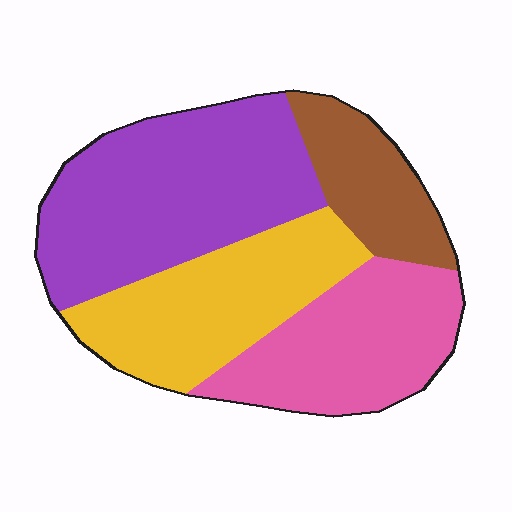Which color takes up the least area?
Brown, at roughly 15%.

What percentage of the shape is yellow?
Yellow covers roughly 25% of the shape.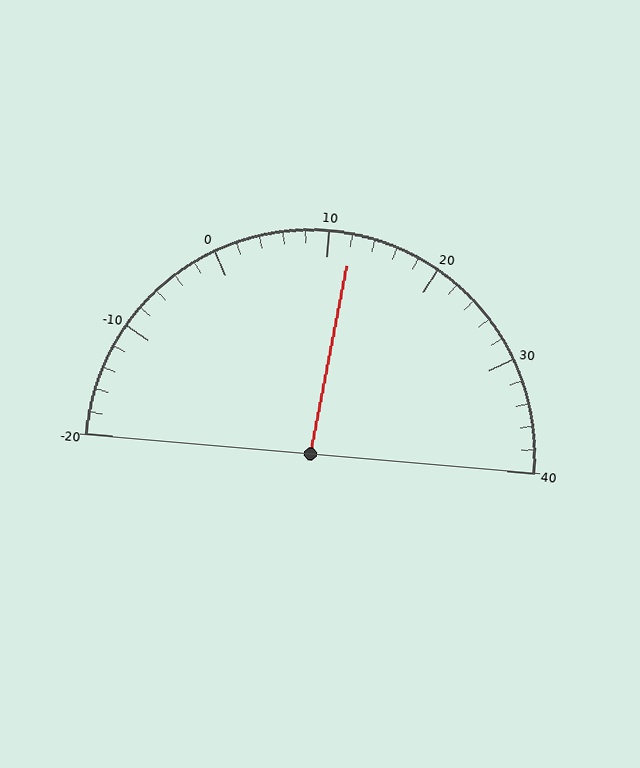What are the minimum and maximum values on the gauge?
The gauge ranges from -20 to 40.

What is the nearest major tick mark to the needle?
The nearest major tick mark is 10.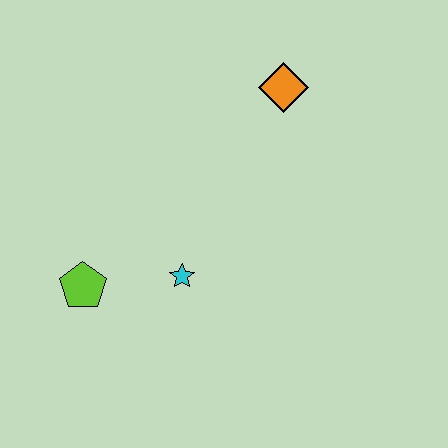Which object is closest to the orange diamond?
The cyan star is closest to the orange diamond.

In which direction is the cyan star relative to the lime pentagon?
The cyan star is to the right of the lime pentagon.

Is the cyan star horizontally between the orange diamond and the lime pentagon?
Yes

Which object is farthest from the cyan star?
The orange diamond is farthest from the cyan star.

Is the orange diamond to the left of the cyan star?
No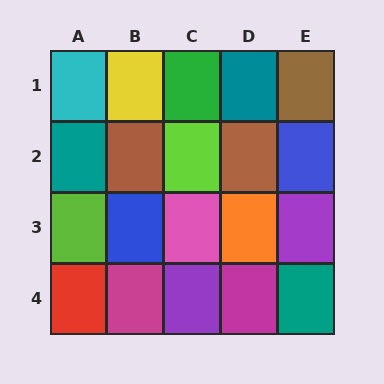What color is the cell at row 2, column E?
Blue.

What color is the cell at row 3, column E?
Purple.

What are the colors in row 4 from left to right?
Red, magenta, purple, magenta, teal.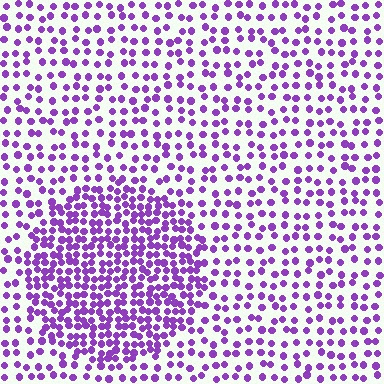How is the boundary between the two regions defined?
The boundary is defined by a change in element density (approximately 2.1x ratio). All elements are the same color, size, and shape.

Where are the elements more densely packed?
The elements are more densely packed inside the circle boundary.